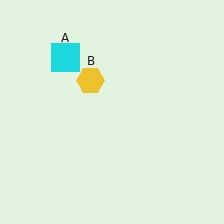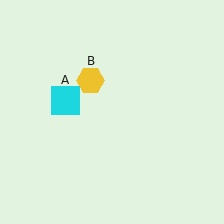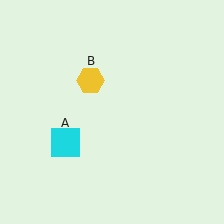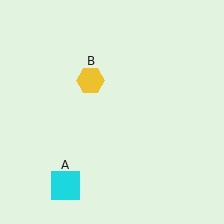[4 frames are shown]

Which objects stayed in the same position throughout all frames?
Yellow hexagon (object B) remained stationary.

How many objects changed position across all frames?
1 object changed position: cyan square (object A).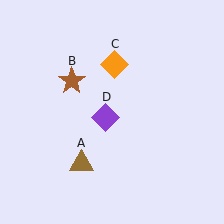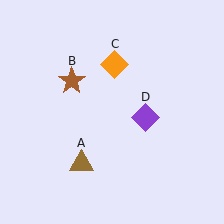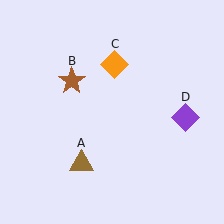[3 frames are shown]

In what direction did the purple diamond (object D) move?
The purple diamond (object D) moved right.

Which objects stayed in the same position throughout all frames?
Brown triangle (object A) and brown star (object B) and orange diamond (object C) remained stationary.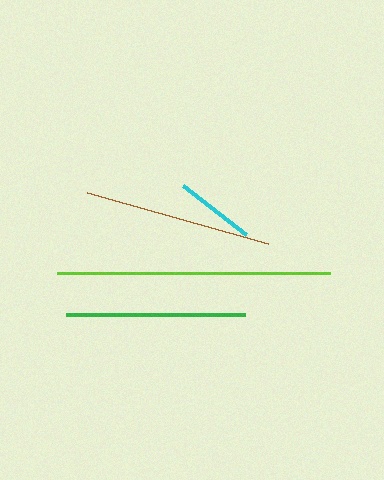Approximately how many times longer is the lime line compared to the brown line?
The lime line is approximately 1.4 times the length of the brown line.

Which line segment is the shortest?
The cyan line is the shortest at approximately 80 pixels.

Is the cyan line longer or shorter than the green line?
The green line is longer than the cyan line.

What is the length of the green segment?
The green segment is approximately 180 pixels long.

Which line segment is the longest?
The lime line is the longest at approximately 272 pixels.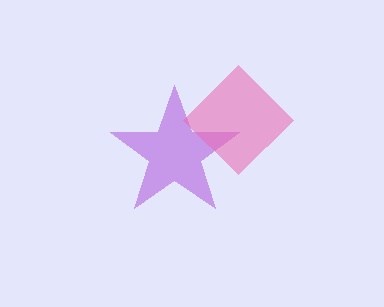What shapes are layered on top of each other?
The layered shapes are: a purple star, a pink diamond.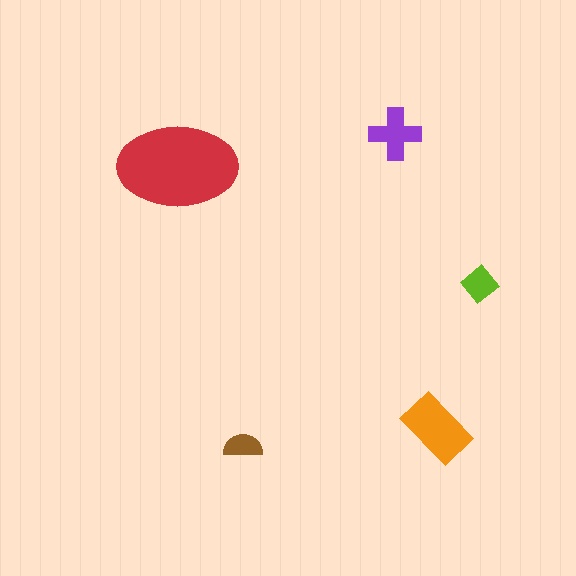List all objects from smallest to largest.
The brown semicircle, the lime diamond, the purple cross, the orange rectangle, the red ellipse.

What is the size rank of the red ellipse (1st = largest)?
1st.